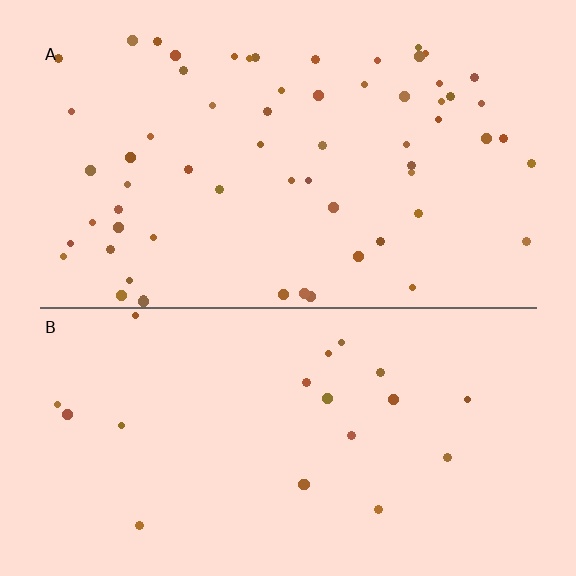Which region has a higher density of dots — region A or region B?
A (the top).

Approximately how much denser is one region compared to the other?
Approximately 3.1× — region A over region B.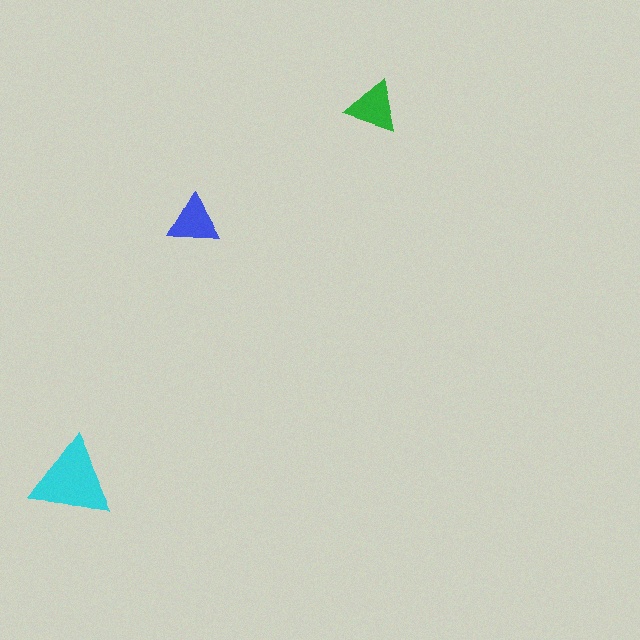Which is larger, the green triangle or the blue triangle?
The green one.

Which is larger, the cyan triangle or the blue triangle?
The cyan one.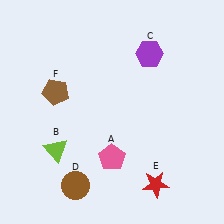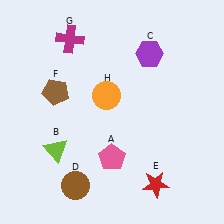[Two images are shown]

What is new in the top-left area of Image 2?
A magenta cross (G) was added in the top-left area of Image 2.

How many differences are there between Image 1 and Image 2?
There are 2 differences between the two images.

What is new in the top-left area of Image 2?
An orange circle (H) was added in the top-left area of Image 2.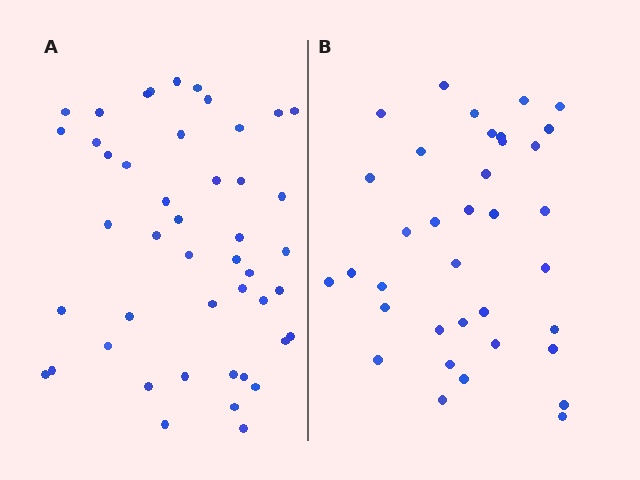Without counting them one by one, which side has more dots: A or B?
Region A (the left region) has more dots.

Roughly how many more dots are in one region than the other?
Region A has roughly 10 or so more dots than region B.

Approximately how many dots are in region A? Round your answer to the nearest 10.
About 50 dots. (The exact count is 46, which rounds to 50.)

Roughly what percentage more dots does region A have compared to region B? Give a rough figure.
About 30% more.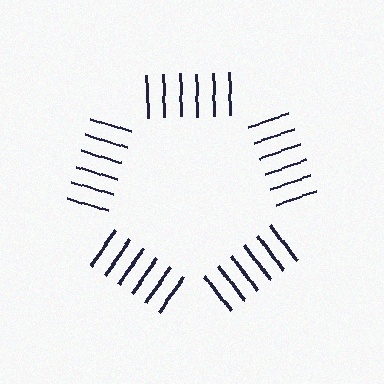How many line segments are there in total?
30 — 6 along each of the 5 edges.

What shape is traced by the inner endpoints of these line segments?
An illusory pentagon — the line segments terminate on its edges but no continuous stroke is drawn.